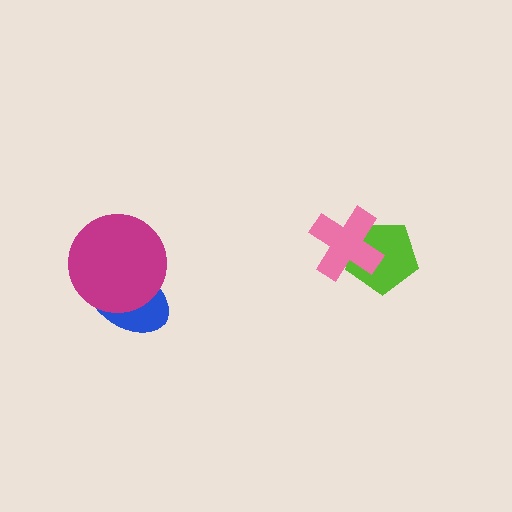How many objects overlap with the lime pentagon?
1 object overlaps with the lime pentagon.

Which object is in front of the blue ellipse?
The magenta circle is in front of the blue ellipse.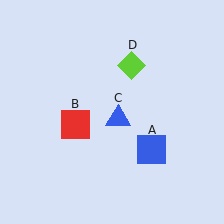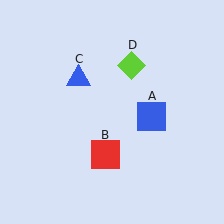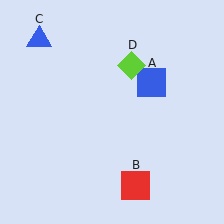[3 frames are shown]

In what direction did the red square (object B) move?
The red square (object B) moved down and to the right.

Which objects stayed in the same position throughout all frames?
Lime diamond (object D) remained stationary.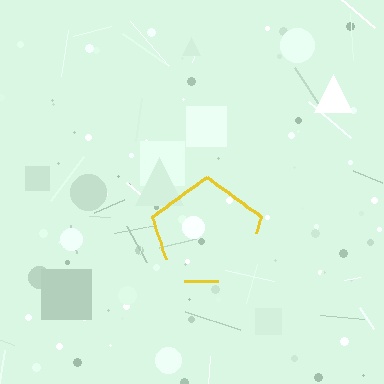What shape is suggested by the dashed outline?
The dashed outline suggests a pentagon.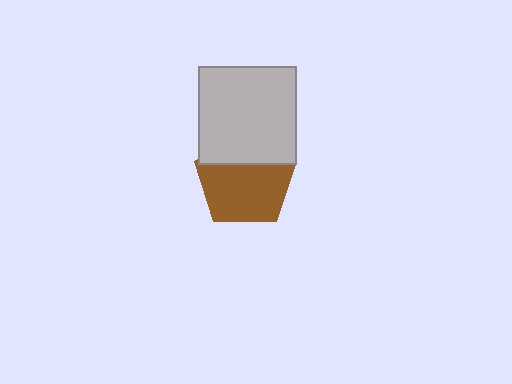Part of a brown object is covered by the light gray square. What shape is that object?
It is a pentagon.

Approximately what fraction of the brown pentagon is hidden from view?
Roughly 33% of the brown pentagon is hidden behind the light gray square.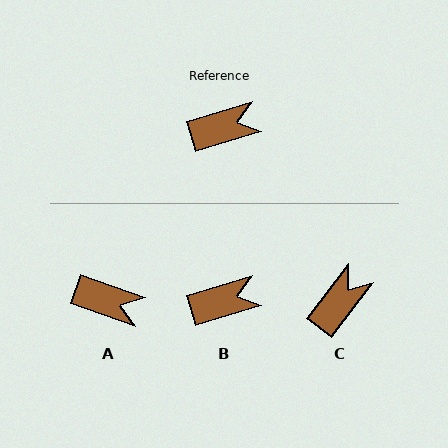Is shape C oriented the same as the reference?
No, it is off by about 36 degrees.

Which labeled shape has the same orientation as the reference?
B.